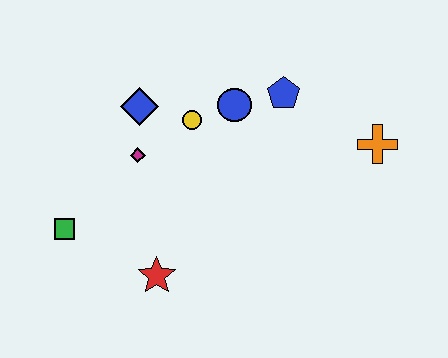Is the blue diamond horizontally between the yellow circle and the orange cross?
No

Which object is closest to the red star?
The green square is closest to the red star.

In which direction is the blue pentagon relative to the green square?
The blue pentagon is to the right of the green square.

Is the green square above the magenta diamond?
No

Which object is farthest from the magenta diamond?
The orange cross is farthest from the magenta diamond.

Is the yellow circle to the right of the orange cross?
No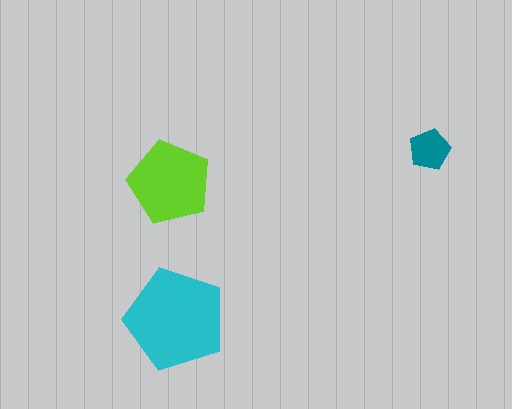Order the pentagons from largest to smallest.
the cyan one, the lime one, the teal one.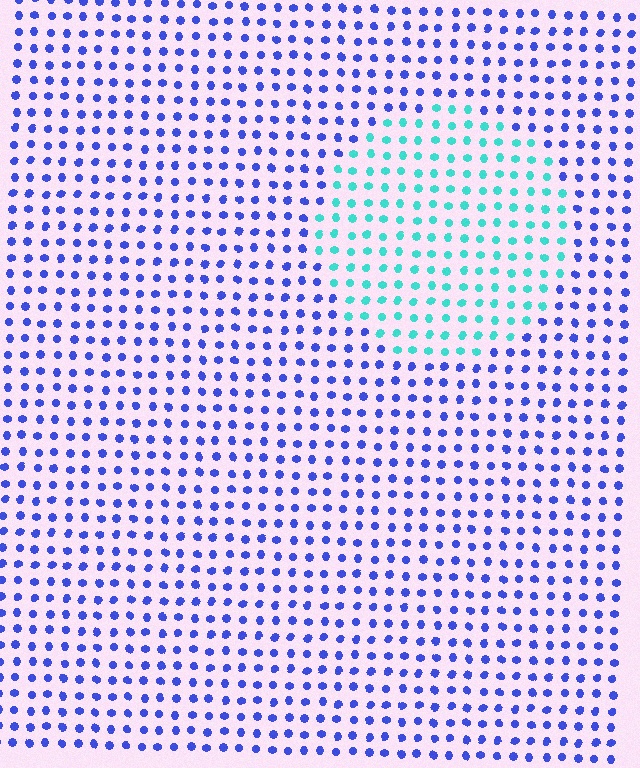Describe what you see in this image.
The image is filled with small blue elements in a uniform arrangement. A circle-shaped region is visible where the elements are tinted to a slightly different hue, forming a subtle color boundary.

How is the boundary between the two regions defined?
The boundary is defined purely by a slight shift in hue (about 60 degrees). Spacing, size, and orientation are identical on both sides.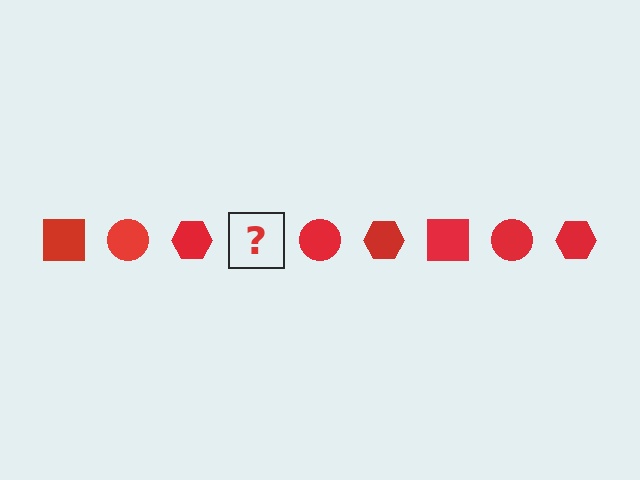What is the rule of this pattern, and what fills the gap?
The rule is that the pattern cycles through square, circle, hexagon shapes in red. The gap should be filled with a red square.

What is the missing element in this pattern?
The missing element is a red square.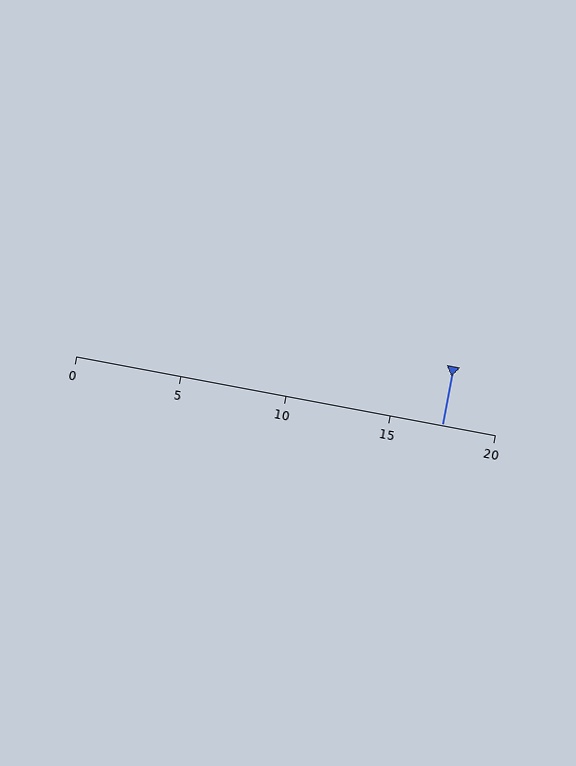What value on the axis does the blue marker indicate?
The marker indicates approximately 17.5.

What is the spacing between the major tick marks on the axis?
The major ticks are spaced 5 apart.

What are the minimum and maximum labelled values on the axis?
The axis runs from 0 to 20.